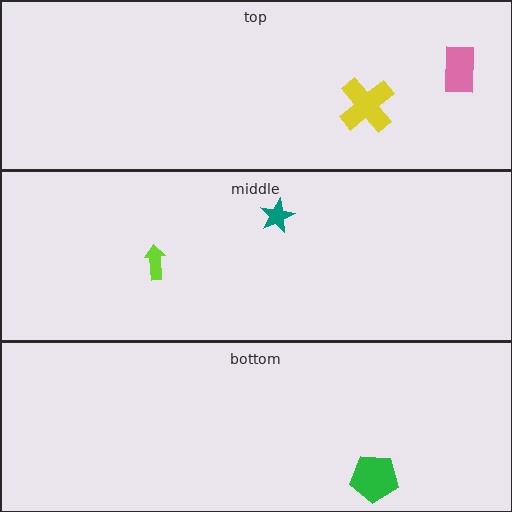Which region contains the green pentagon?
The bottom region.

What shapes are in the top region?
The yellow cross, the pink rectangle.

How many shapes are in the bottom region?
1.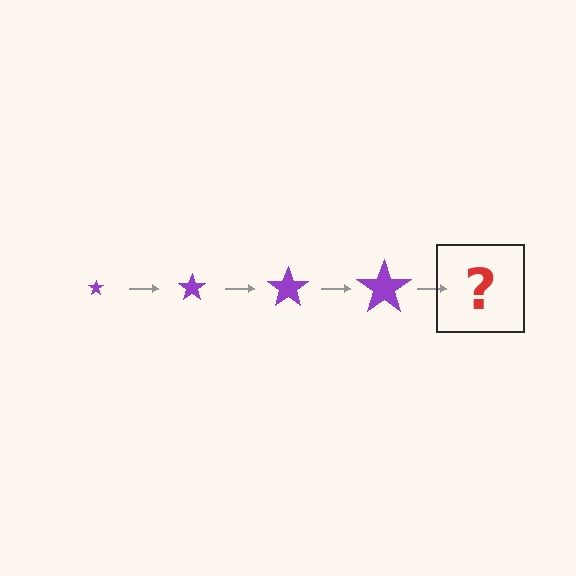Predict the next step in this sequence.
The next step is a purple star, larger than the previous one.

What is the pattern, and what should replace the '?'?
The pattern is that the star gets progressively larger each step. The '?' should be a purple star, larger than the previous one.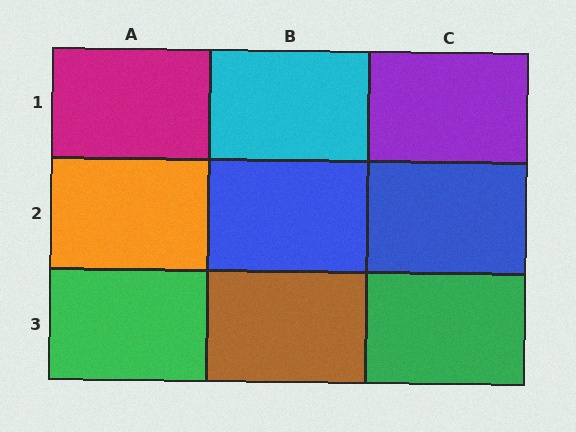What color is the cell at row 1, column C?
Purple.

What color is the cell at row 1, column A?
Magenta.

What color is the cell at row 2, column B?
Blue.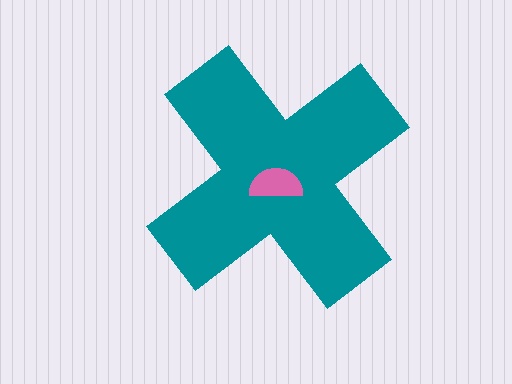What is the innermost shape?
The pink semicircle.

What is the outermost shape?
The teal cross.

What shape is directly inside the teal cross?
The pink semicircle.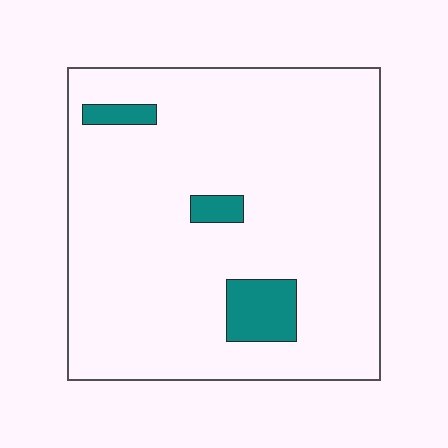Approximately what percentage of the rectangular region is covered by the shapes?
Approximately 10%.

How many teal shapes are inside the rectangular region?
3.